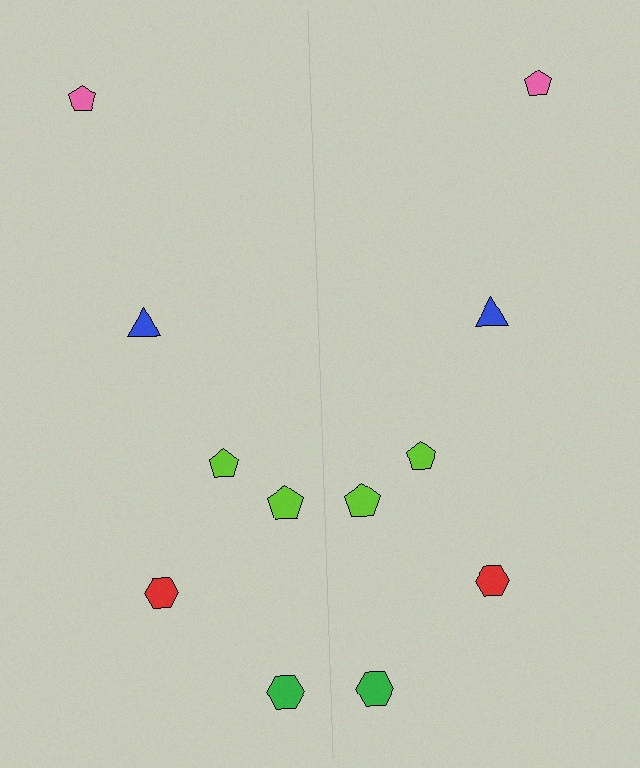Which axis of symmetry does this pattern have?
The pattern has a vertical axis of symmetry running through the center of the image.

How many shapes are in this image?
There are 12 shapes in this image.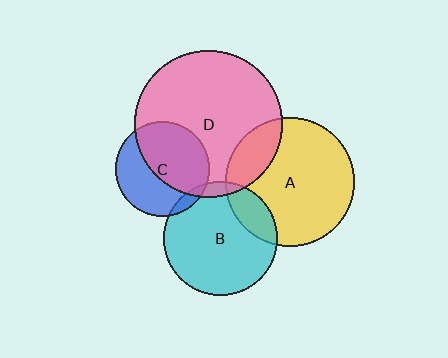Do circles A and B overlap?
Yes.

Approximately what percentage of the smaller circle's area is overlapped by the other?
Approximately 15%.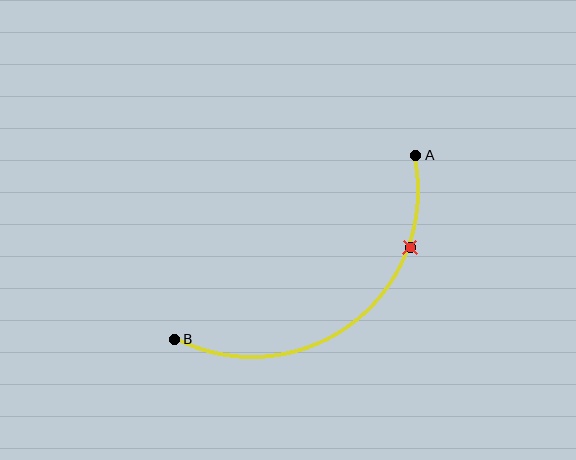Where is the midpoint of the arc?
The arc midpoint is the point on the curve farthest from the straight line joining A and B. It sits below and to the right of that line.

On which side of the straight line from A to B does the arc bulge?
The arc bulges below and to the right of the straight line connecting A and B.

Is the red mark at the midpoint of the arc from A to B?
No. The red mark lies on the arc but is closer to endpoint A. The arc midpoint would be at the point on the curve equidistant along the arc from both A and B.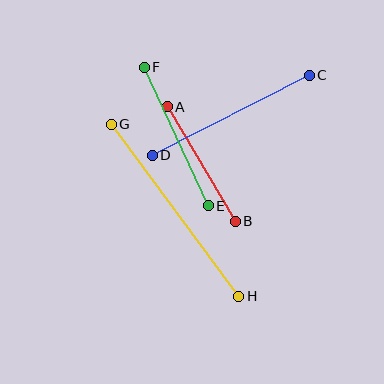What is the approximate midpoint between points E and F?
The midpoint is at approximately (176, 136) pixels.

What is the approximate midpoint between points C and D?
The midpoint is at approximately (231, 115) pixels.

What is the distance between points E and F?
The distance is approximately 152 pixels.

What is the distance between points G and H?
The distance is approximately 214 pixels.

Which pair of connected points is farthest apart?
Points G and H are farthest apart.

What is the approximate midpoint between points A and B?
The midpoint is at approximately (201, 164) pixels.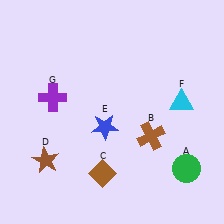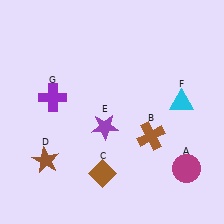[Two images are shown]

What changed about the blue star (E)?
In Image 1, E is blue. In Image 2, it changed to purple.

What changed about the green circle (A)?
In Image 1, A is green. In Image 2, it changed to magenta.